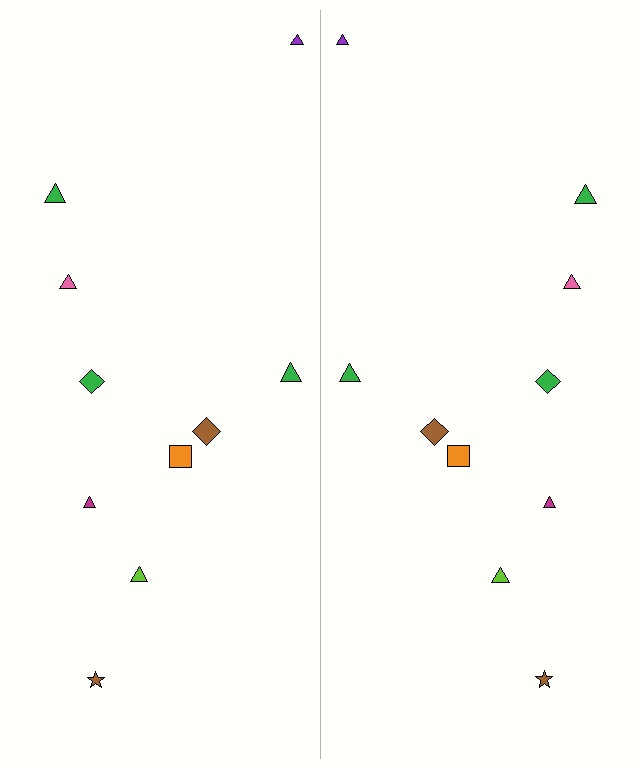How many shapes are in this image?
There are 20 shapes in this image.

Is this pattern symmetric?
Yes, this pattern has bilateral (reflection) symmetry.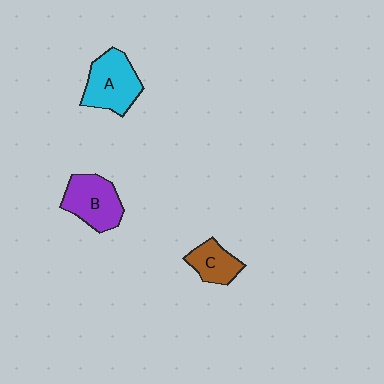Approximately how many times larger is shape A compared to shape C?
Approximately 1.6 times.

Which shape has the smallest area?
Shape C (brown).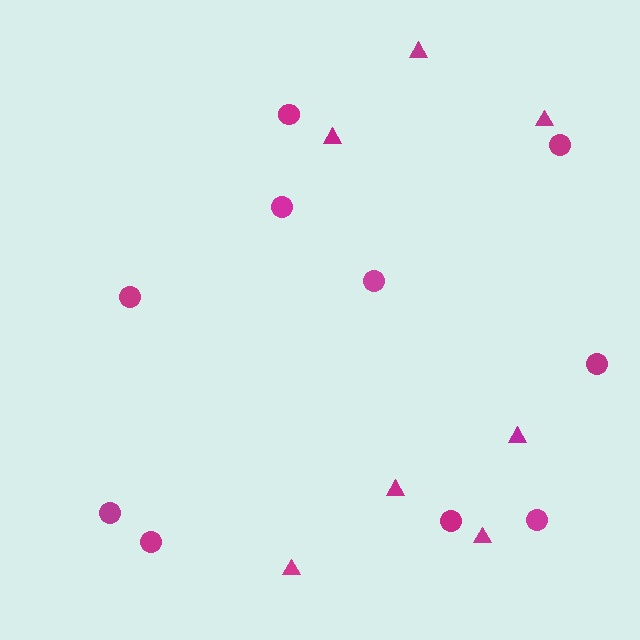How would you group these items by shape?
There are 2 groups: one group of triangles (7) and one group of circles (10).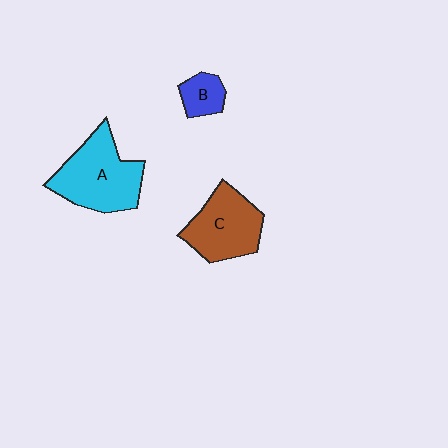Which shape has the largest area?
Shape A (cyan).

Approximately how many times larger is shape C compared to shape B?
Approximately 2.6 times.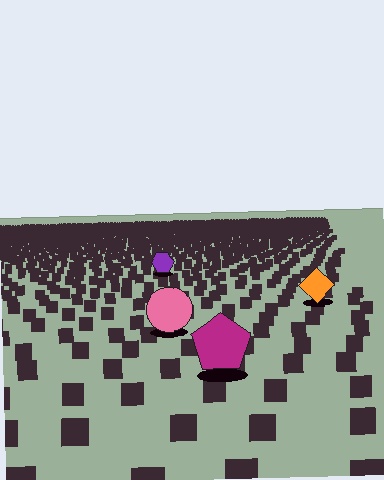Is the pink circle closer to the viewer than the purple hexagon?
Yes. The pink circle is closer — you can tell from the texture gradient: the ground texture is coarser near it.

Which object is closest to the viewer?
The magenta pentagon is closest. The texture marks near it are larger and more spread out.